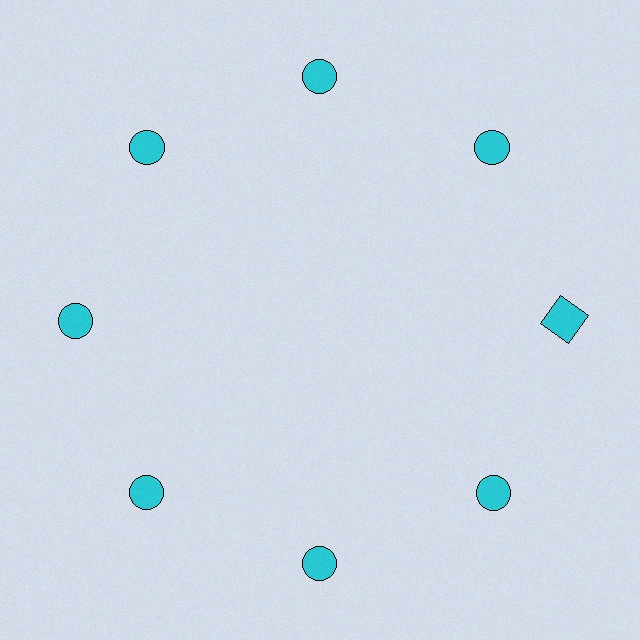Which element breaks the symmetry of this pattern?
The cyan square at roughly the 3 o'clock position breaks the symmetry. All other shapes are cyan circles.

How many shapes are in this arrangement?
There are 8 shapes arranged in a ring pattern.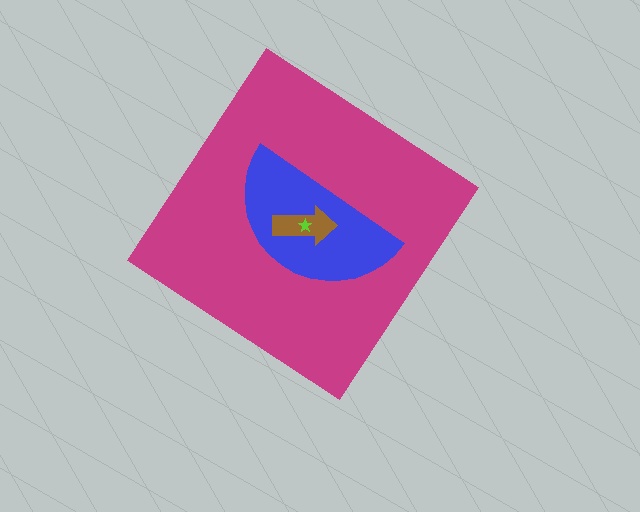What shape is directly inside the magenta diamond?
The blue semicircle.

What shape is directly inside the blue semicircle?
The brown arrow.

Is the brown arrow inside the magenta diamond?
Yes.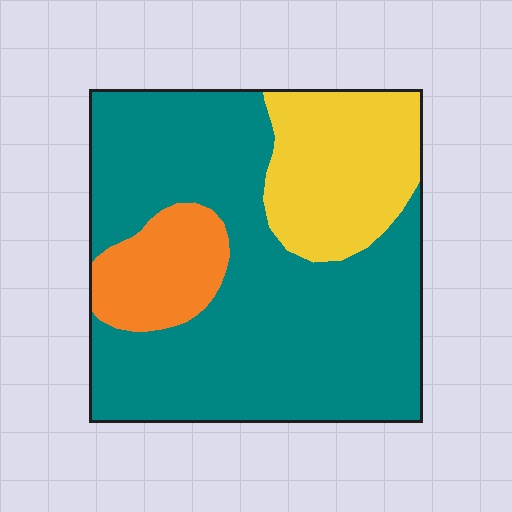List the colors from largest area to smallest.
From largest to smallest: teal, yellow, orange.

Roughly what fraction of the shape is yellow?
Yellow covers about 20% of the shape.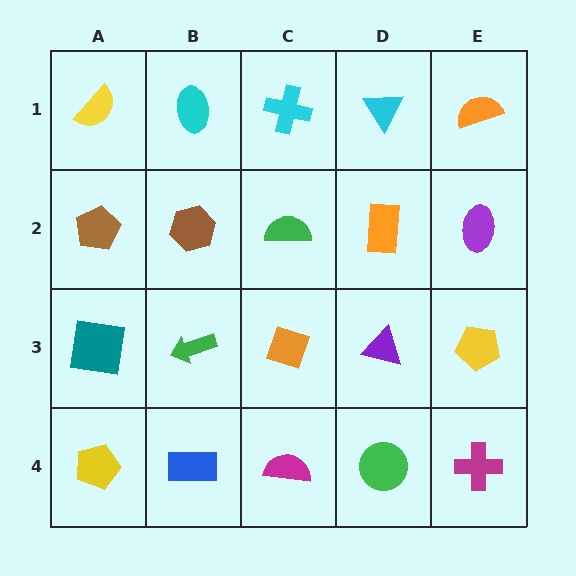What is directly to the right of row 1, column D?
An orange semicircle.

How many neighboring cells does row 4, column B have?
3.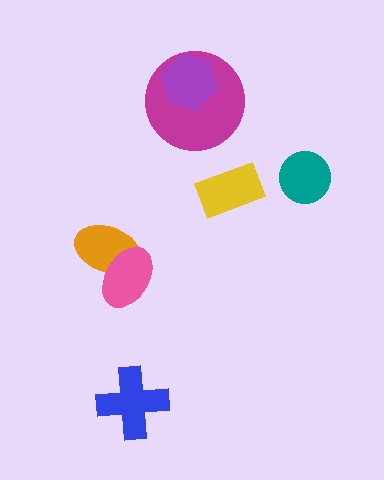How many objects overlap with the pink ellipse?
1 object overlaps with the pink ellipse.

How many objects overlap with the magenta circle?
1 object overlaps with the magenta circle.